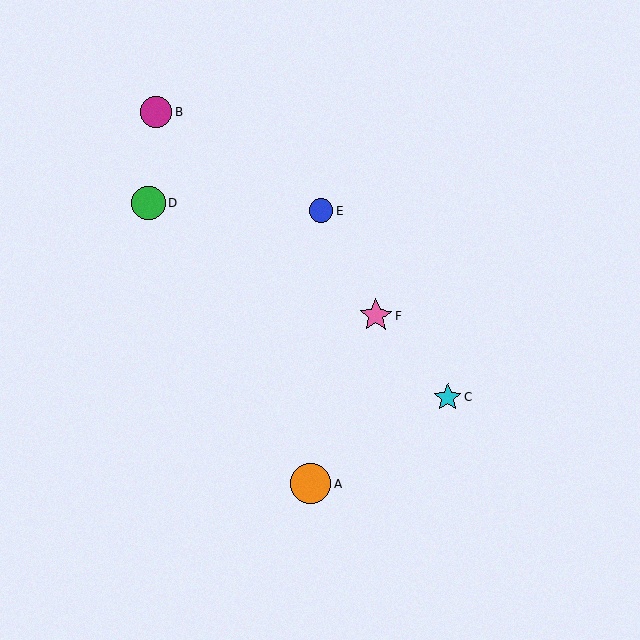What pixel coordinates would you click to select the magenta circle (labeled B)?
Click at (156, 111) to select the magenta circle B.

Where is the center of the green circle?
The center of the green circle is at (148, 202).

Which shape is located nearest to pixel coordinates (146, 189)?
The green circle (labeled D) at (148, 202) is nearest to that location.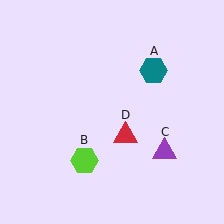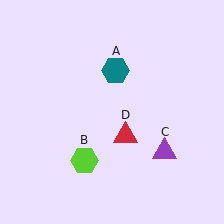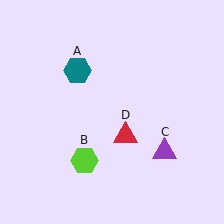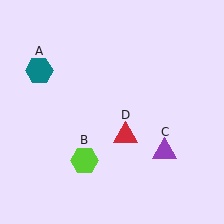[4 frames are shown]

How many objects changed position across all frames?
1 object changed position: teal hexagon (object A).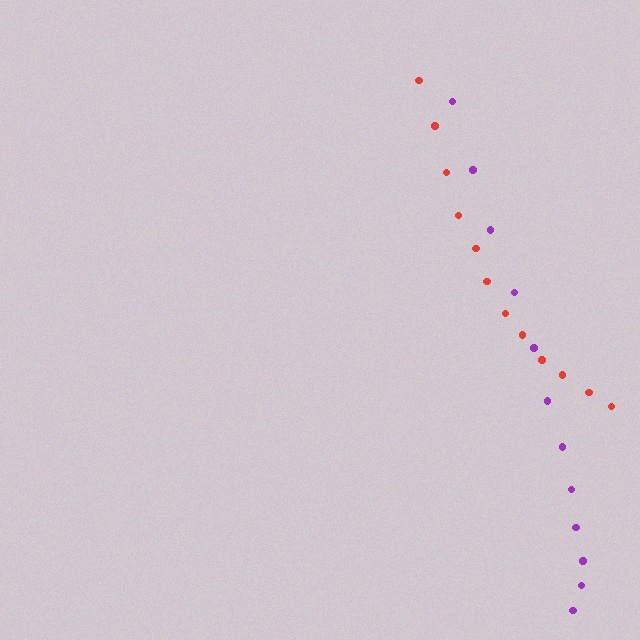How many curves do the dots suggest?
There are 2 distinct paths.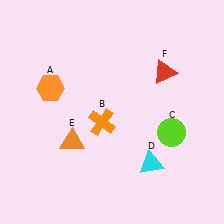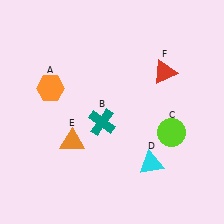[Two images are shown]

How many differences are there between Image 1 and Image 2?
There is 1 difference between the two images.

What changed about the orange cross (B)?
In Image 1, B is orange. In Image 2, it changed to teal.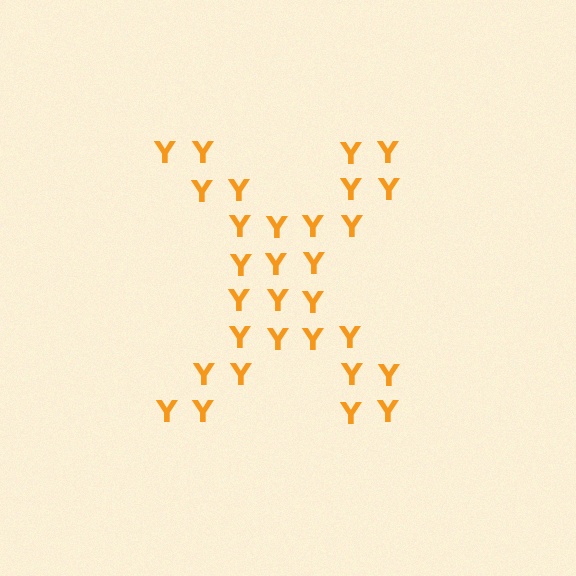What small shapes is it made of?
It is made of small letter Y's.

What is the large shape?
The large shape is the letter X.